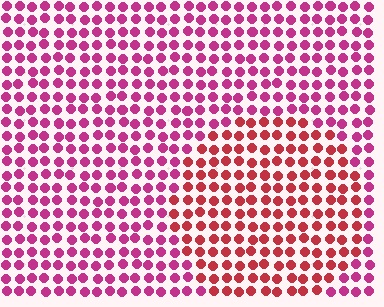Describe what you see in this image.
The image is filled with small magenta elements in a uniform arrangement. A circle-shaped region is visible where the elements are tinted to a slightly different hue, forming a subtle color boundary.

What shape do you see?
I see a circle.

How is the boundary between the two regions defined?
The boundary is defined purely by a slight shift in hue (about 31 degrees). Spacing, size, and orientation are identical on both sides.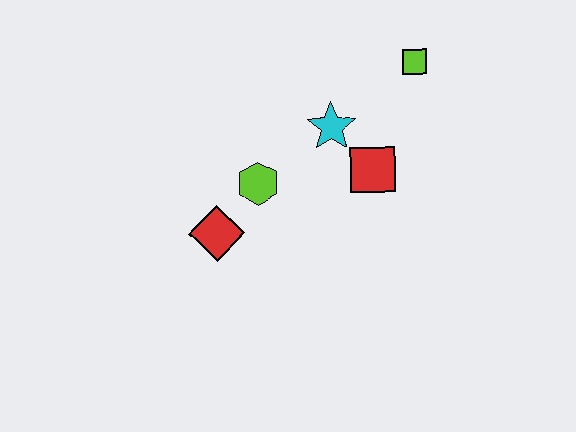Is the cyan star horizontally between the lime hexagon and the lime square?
Yes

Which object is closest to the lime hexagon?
The red diamond is closest to the lime hexagon.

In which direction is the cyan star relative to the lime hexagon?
The cyan star is to the right of the lime hexagon.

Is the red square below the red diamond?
No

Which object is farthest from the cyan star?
The red diamond is farthest from the cyan star.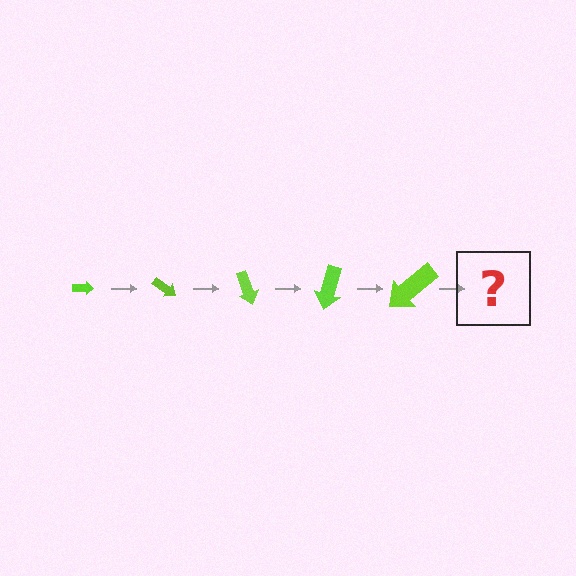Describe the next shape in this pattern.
It should be an arrow, larger than the previous one and rotated 175 degrees from the start.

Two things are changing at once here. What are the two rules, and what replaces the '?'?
The two rules are that the arrow grows larger each step and it rotates 35 degrees each step. The '?' should be an arrow, larger than the previous one and rotated 175 degrees from the start.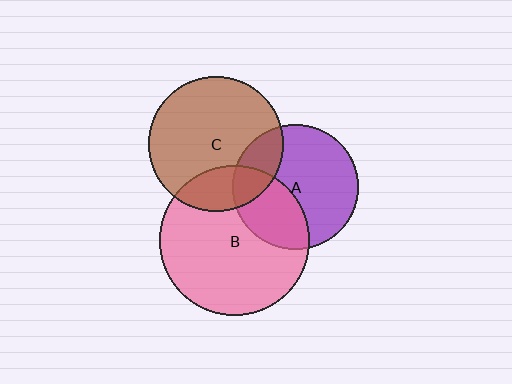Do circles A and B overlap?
Yes.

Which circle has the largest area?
Circle B (pink).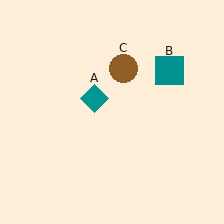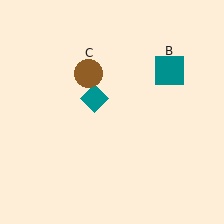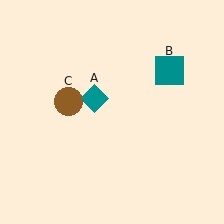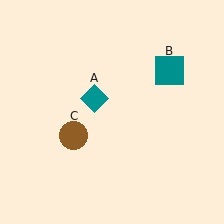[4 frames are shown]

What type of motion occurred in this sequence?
The brown circle (object C) rotated counterclockwise around the center of the scene.